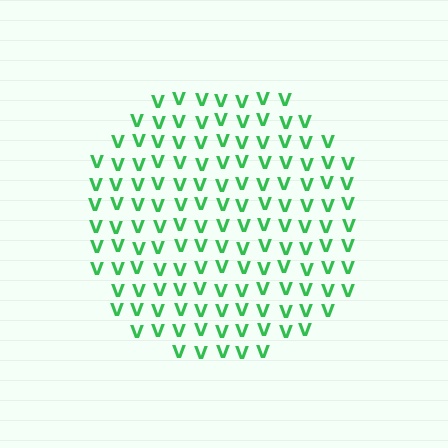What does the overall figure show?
The overall figure shows a circle.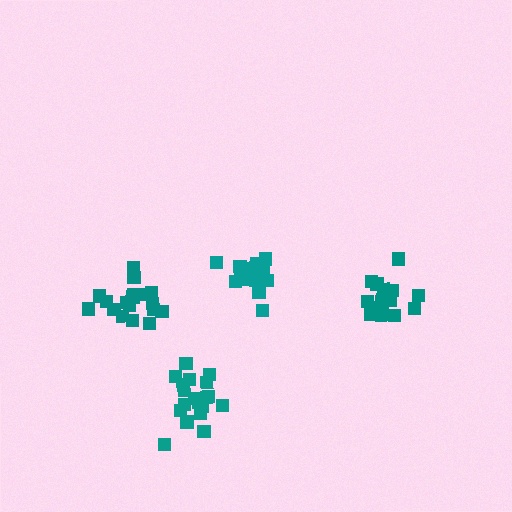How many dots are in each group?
Group 1: 19 dots, Group 2: 18 dots, Group 3: 19 dots, Group 4: 16 dots (72 total).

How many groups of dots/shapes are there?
There are 4 groups.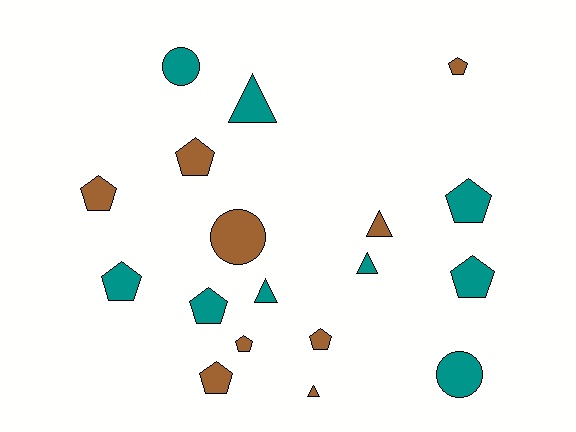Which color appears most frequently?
Brown, with 9 objects.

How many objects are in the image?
There are 18 objects.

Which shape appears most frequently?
Pentagon, with 10 objects.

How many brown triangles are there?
There are 2 brown triangles.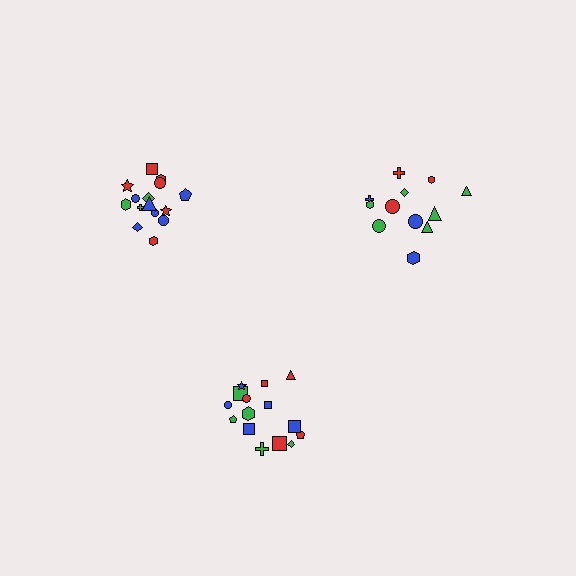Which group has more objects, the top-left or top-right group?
The top-left group.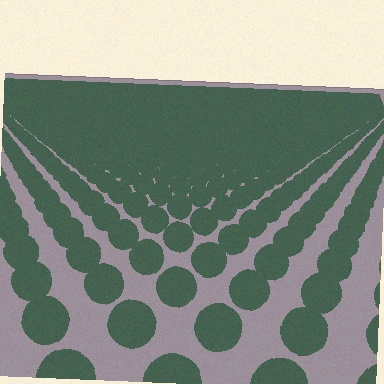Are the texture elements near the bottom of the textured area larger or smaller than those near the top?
Larger. Near the bottom, elements are closer to the viewer and appear at a bigger on-screen size.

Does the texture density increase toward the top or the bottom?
Density increases toward the top.